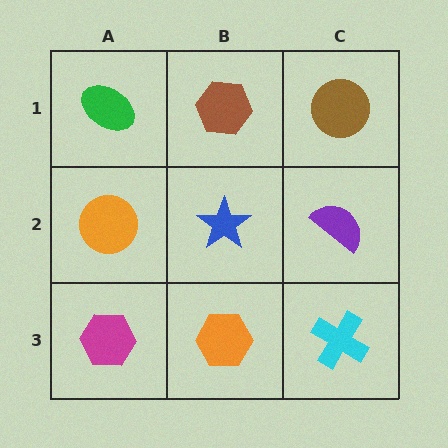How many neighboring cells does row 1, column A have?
2.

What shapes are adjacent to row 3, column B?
A blue star (row 2, column B), a magenta hexagon (row 3, column A), a cyan cross (row 3, column C).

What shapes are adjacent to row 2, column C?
A brown circle (row 1, column C), a cyan cross (row 3, column C), a blue star (row 2, column B).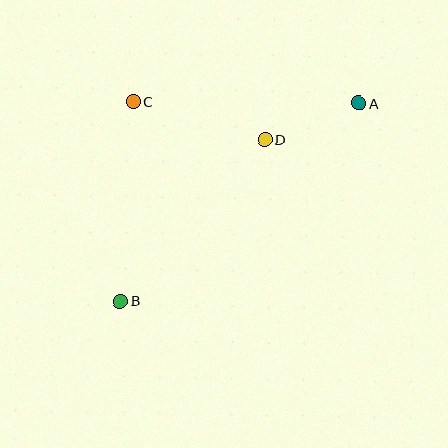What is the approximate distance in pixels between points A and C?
The distance between A and C is approximately 226 pixels.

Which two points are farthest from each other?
Points A and B are farthest from each other.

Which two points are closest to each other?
Points A and D are closest to each other.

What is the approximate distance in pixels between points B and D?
The distance between B and D is approximately 217 pixels.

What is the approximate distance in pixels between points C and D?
The distance between C and D is approximately 137 pixels.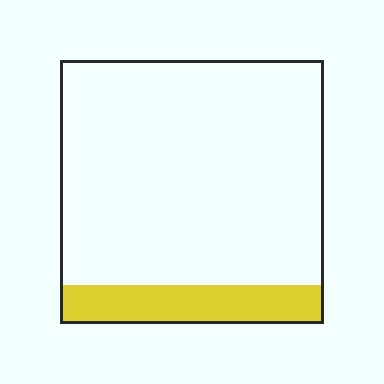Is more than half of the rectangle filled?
No.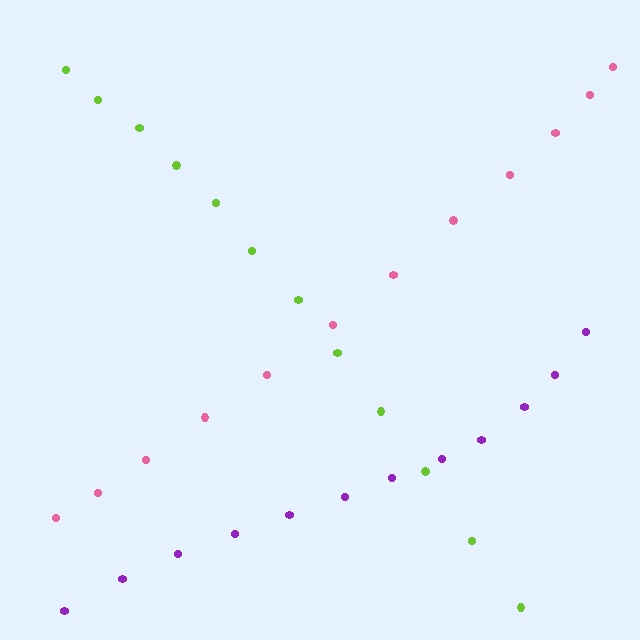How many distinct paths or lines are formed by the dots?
There are 3 distinct paths.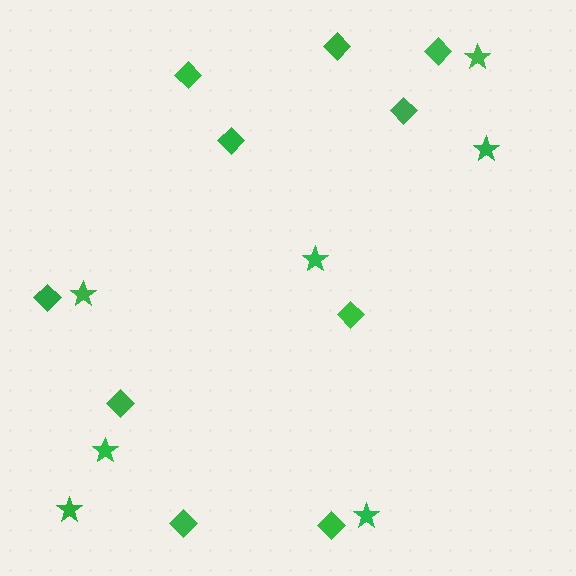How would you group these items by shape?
There are 2 groups: one group of stars (7) and one group of diamonds (10).